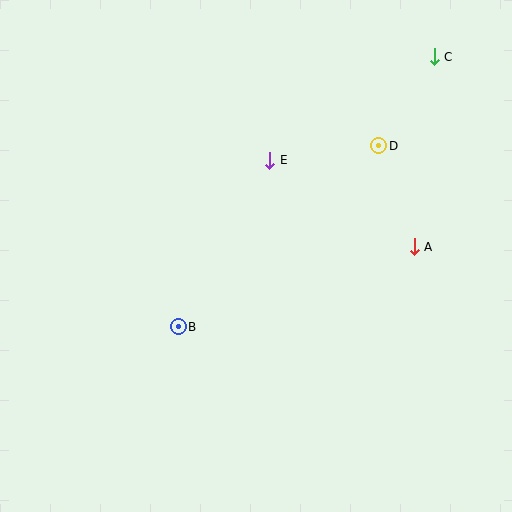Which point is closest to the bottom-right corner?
Point A is closest to the bottom-right corner.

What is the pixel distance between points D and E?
The distance between D and E is 110 pixels.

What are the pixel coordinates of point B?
Point B is at (178, 327).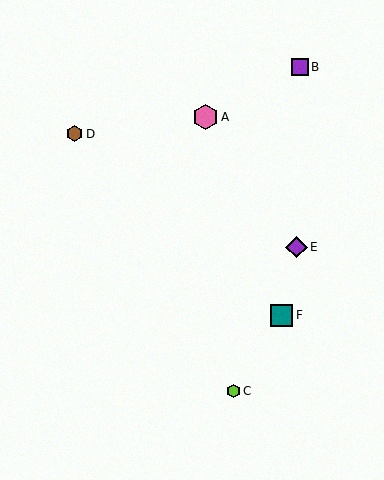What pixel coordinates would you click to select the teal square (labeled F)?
Click at (281, 315) to select the teal square F.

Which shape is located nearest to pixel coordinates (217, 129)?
The pink hexagon (labeled A) at (206, 117) is nearest to that location.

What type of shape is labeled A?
Shape A is a pink hexagon.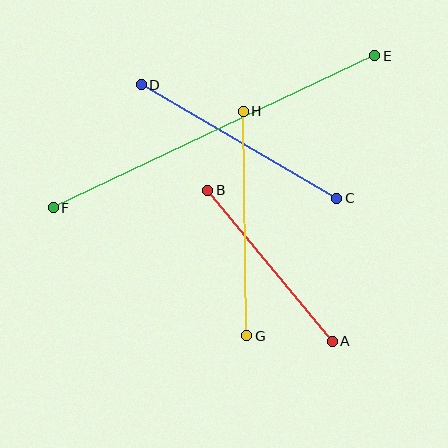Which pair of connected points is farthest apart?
Points E and F are farthest apart.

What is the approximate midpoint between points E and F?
The midpoint is at approximately (214, 132) pixels.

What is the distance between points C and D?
The distance is approximately 226 pixels.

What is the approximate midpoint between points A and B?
The midpoint is at approximately (270, 266) pixels.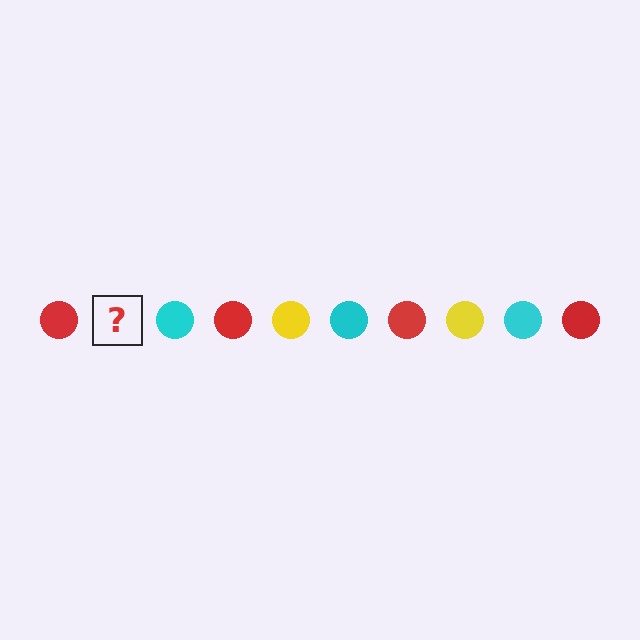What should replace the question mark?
The question mark should be replaced with a yellow circle.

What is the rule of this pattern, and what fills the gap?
The rule is that the pattern cycles through red, yellow, cyan circles. The gap should be filled with a yellow circle.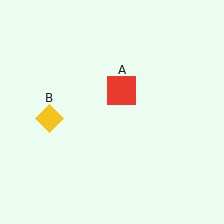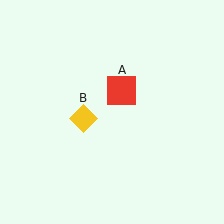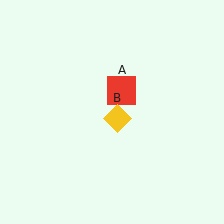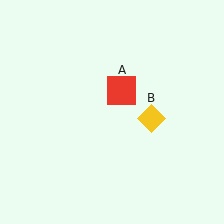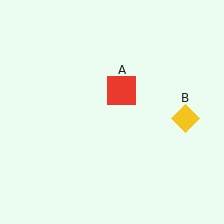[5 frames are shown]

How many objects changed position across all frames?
1 object changed position: yellow diamond (object B).